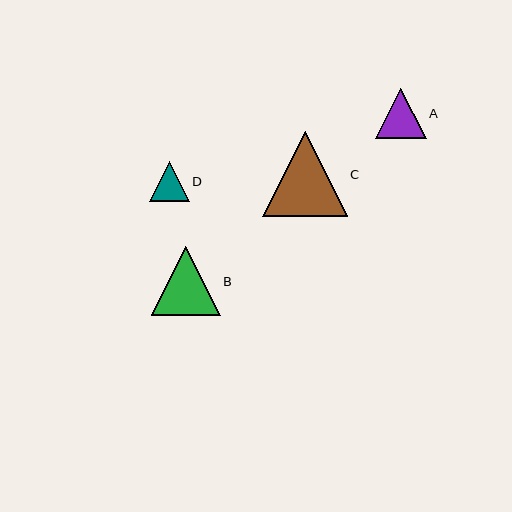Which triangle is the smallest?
Triangle D is the smallest with a size of approximately 40 pixels.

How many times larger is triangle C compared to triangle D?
Triangle C is approximately 2.1 times the size of triangle D.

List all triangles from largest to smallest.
From largest to smallest: C, B, A, D.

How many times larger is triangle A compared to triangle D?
Triangle A is approximately 1.3 times the size of triangle D.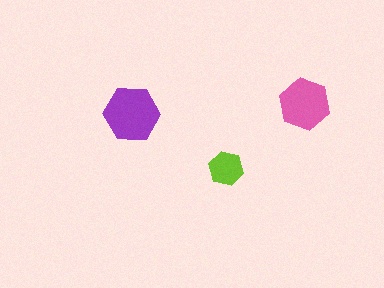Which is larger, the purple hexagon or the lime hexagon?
The purple one.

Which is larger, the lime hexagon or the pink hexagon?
The pink one.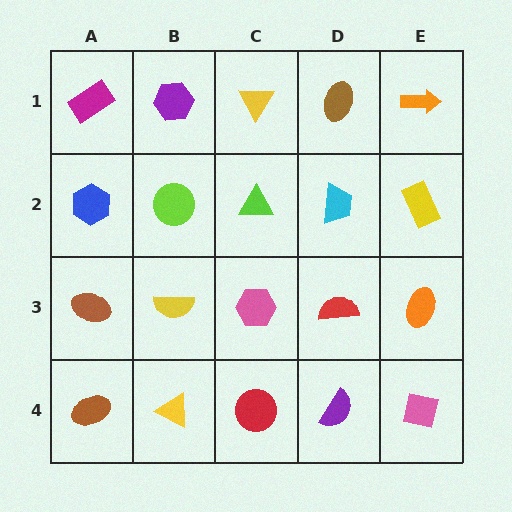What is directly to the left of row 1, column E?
A brown ellipse.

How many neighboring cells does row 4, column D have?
3.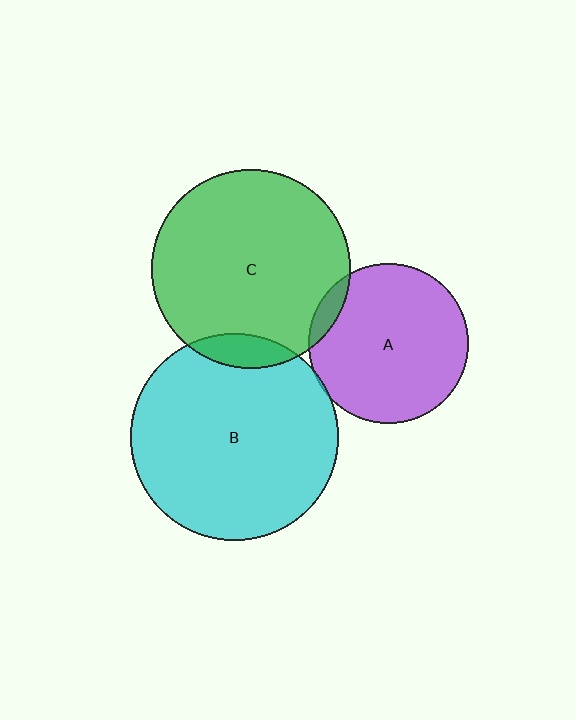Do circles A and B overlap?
Yes.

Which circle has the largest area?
Circle B (cyan).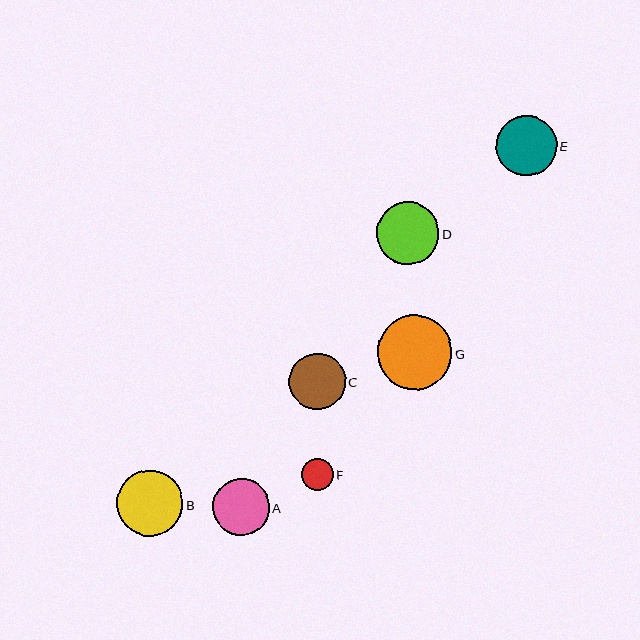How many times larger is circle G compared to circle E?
Circle G is approximately 1.2 times the size of circle E.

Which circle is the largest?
Circle G is the largest with a size of approximately 74 pixels.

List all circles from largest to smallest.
From largest to smallest: G, B, D, E, A, C, F.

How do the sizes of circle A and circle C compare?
Circle A and circle C are approximately the same size.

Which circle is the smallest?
Circle F is the smallest with a size of approximately 32 pixels.